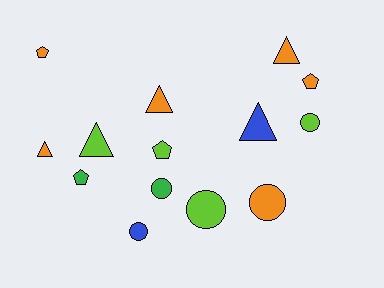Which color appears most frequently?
Orange, with 6 objects.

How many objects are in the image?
There are 14 objects.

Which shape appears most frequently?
Circle, with 5 objects.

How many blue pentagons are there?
There are no blue pentagons.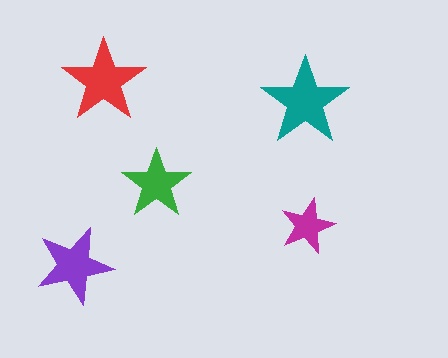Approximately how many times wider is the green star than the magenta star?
About 1.5 times wider.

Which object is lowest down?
The purple star is bottommost.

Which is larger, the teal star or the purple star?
The teal one.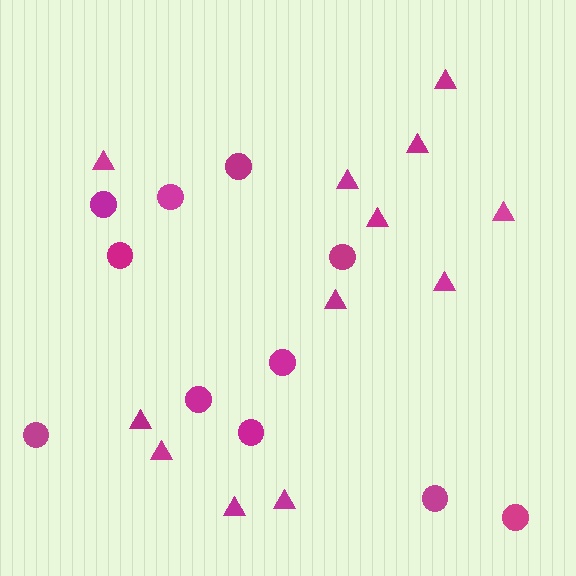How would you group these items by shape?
There are 2 groups: one group of circles (11) and one group of triangles (12).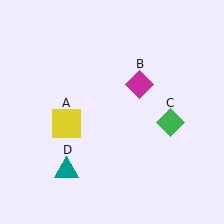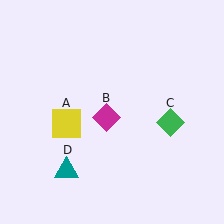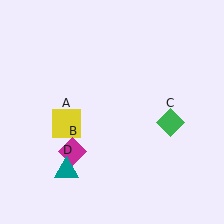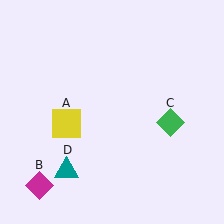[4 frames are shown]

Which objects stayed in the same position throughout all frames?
Yellow square (object A) and green diamond (object C) and teal triangle (object D) remained stationary.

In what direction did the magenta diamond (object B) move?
The magenta diamond (object B) moved down and to the left.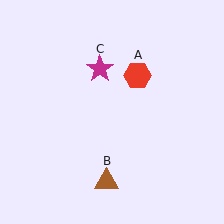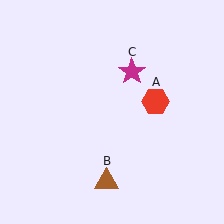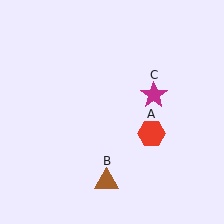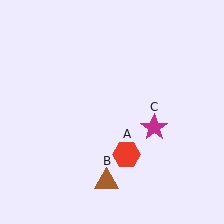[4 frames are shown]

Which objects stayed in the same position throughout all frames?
Brown triangle (object B) remained stationary.